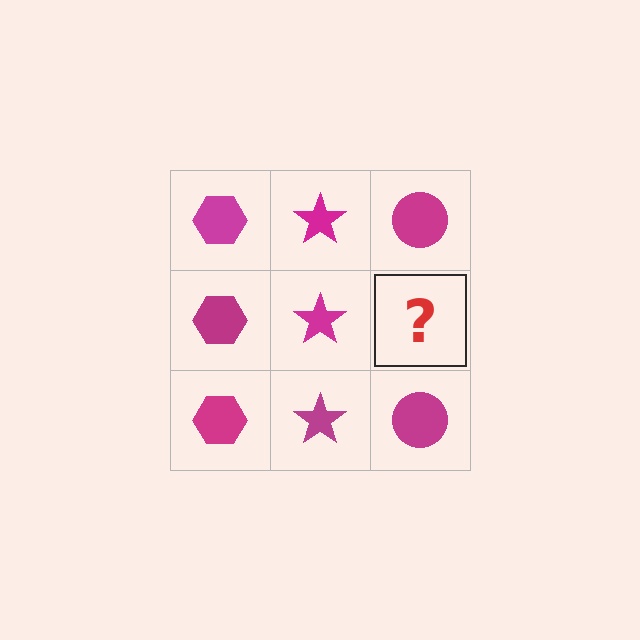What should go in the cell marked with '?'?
The missing cell should contain a magenta circle.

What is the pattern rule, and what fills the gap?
The rule is that each column has a consistent shape. The gap should be filled with a magenta circle.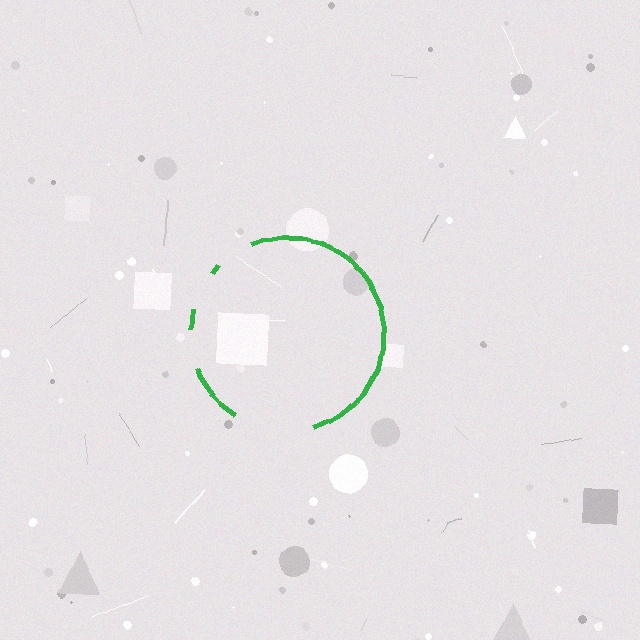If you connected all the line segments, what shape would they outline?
They would outline a circle.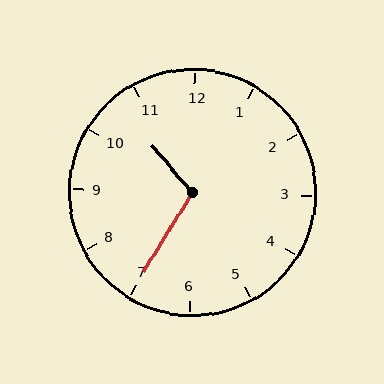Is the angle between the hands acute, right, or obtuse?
It is obtuse.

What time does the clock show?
10:35.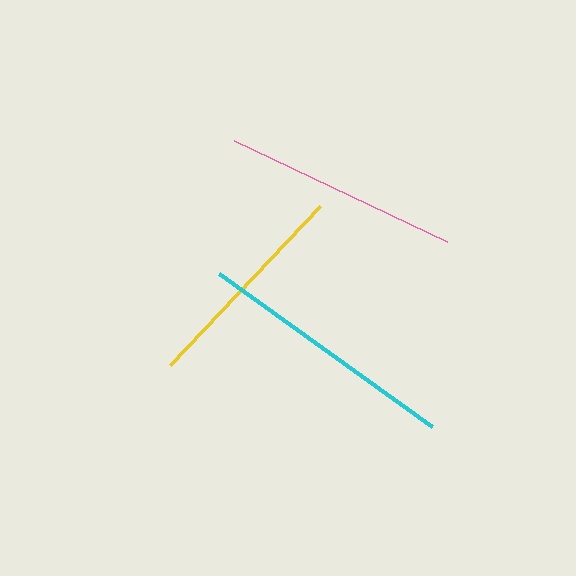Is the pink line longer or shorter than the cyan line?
The cyan line is longer than the pink line.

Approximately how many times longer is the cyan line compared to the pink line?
The cyan line is approximately 1.1 times the length of the pink line.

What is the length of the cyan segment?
The cyan segment is approximately 262 pixels long.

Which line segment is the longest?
The cyan line is the longest at approximately 262 pixels.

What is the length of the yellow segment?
The yellow segment is approximately 219 pixels long.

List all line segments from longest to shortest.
From longest to shortest: cyan, pink, yellow.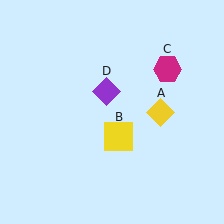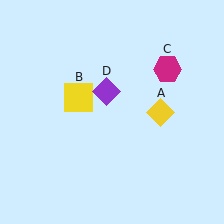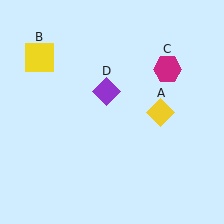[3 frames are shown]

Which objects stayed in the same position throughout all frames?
Yellow diamond (object A) and magenta hexagon (object C) and purple diamond (object D) remained stationary.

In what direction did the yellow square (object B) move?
The yellow square (object B) moved up and to the left.